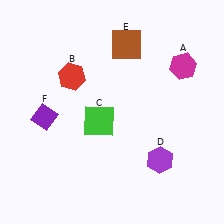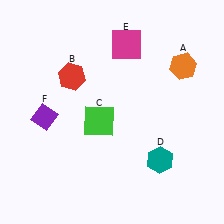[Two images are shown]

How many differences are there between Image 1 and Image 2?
There are 3 differences between the two images.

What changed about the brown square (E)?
In Image 1, E is brown. In Image 2, it changed to magenta.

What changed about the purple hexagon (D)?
In Image 1, D is purple. In Image 2, it changed to teal.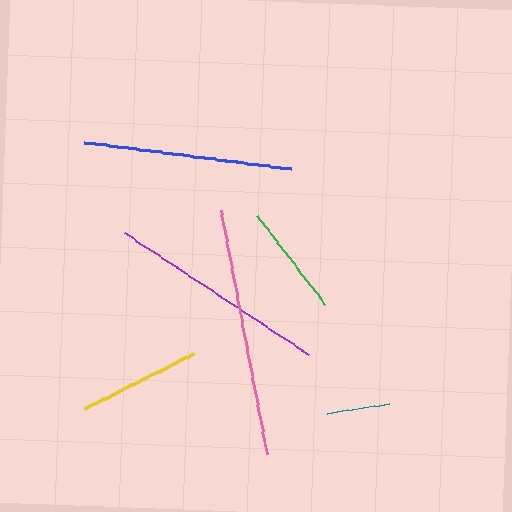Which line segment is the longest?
The pink line is the longest at approximately 247 pixels.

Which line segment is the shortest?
The teal line is the shortest at approximately 63 pixels.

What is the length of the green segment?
The green segment is approximately 111 pixels long.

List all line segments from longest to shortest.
From longest to shortest: pink, purple, blue, yellow, green, teal.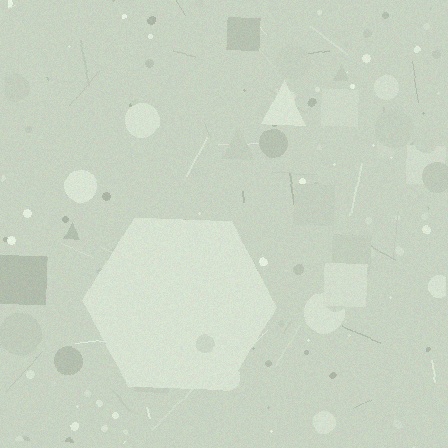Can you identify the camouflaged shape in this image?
The camouflaged shape is a hexagon.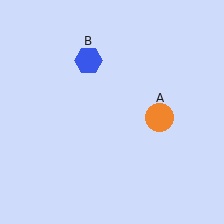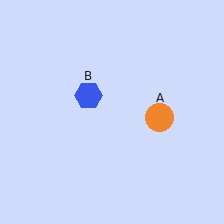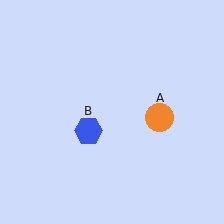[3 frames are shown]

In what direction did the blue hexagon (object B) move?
The blue hexagon (object B) moved down.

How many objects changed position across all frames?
1 object changed position: blue hexagon (object B).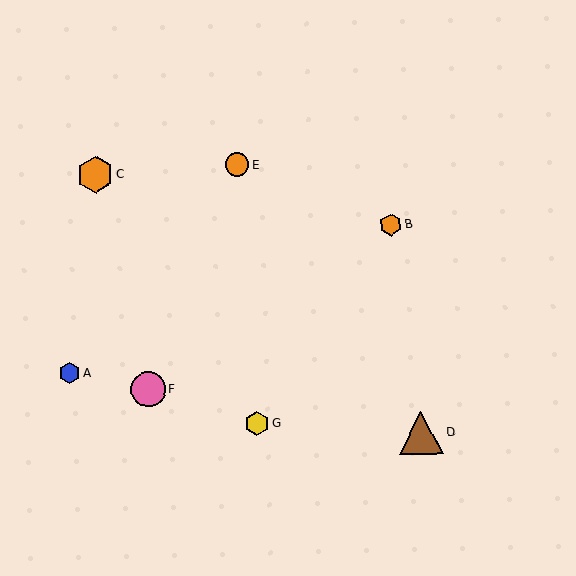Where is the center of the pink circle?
The center of the pink circle is at (148, 389).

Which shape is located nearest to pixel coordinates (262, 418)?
The yellow hexagon (labeled G) at (257, 424) is nearest to that location.